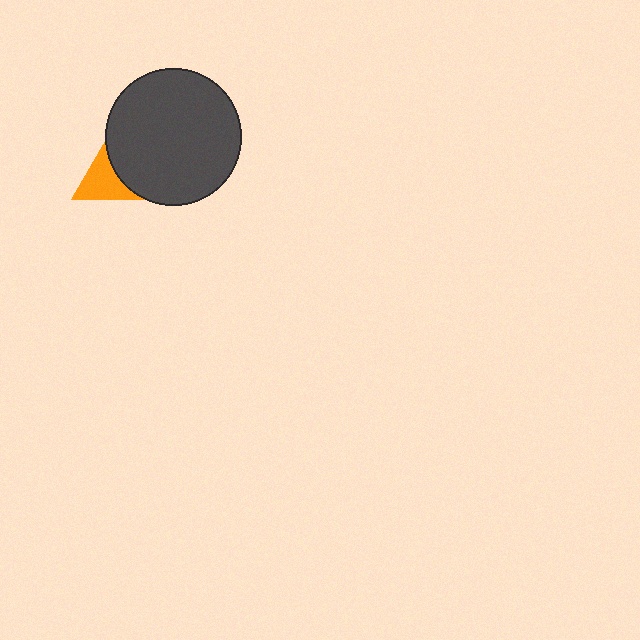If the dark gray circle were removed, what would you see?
You would see the complete orange triangle.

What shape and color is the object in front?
The object in front is a dark gray circle.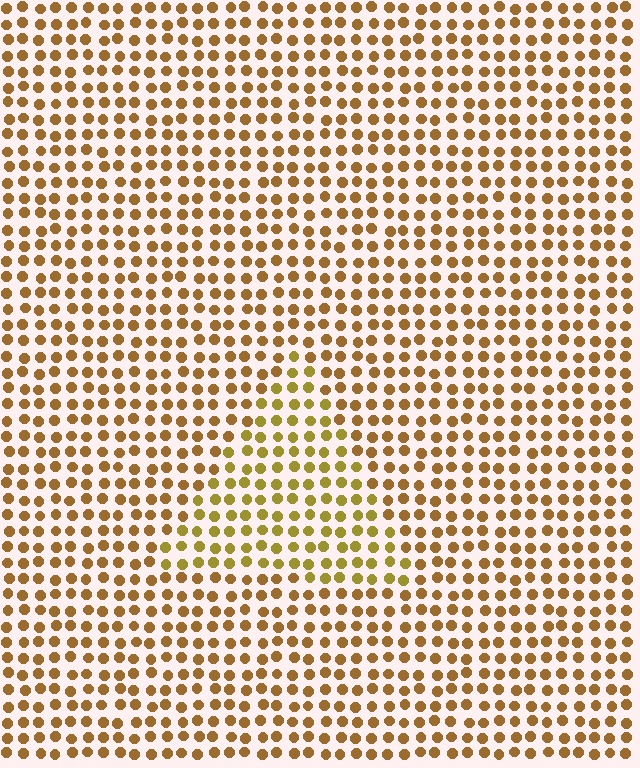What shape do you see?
I see a triangle.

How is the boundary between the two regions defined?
The boundary is defined purely by a slight shift in hue (about 22 degrees). Spacing, size, and orientation are identical on both sides.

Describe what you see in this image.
The image is filled with small brown elements in a uniform arrangement. A triangle-shaped region is visible where the elements are tinted to a slightly different hue, forming a subtle color boundary.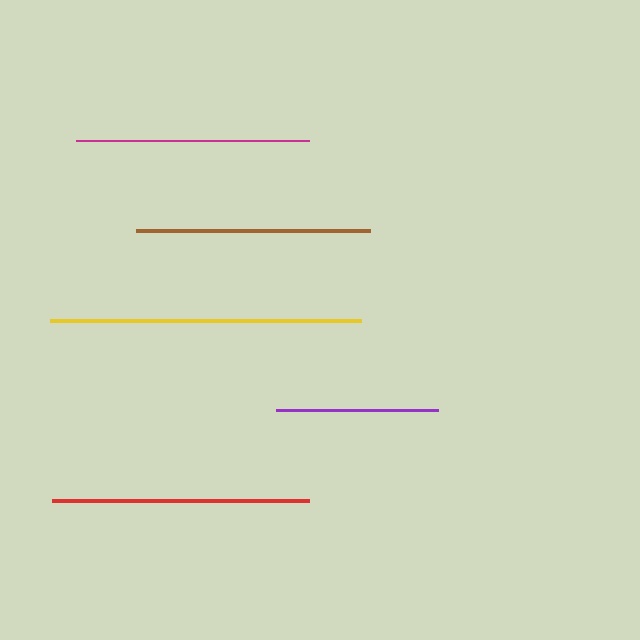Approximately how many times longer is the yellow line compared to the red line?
The yellow line is approximately 1.2 times the length of the red line.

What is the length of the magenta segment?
The magenta segment is approximately 234 pixels long.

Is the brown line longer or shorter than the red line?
The red line is longer than the brown line.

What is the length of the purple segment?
The purple segment is approximately 162 pixels long.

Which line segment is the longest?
The yellow line is the longest at approximately 311 pixels.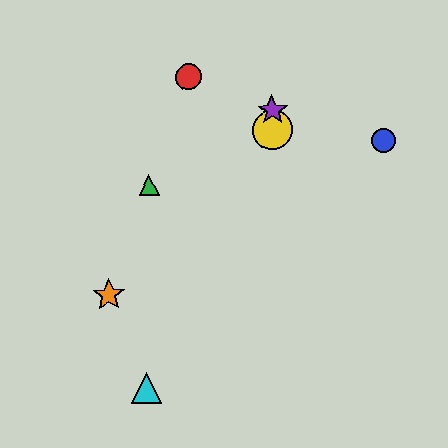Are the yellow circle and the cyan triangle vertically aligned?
No, the yellow circle is at x≈273 and the cyan triangle is at x≈147.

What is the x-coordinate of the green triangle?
The green triangle is at x≈149.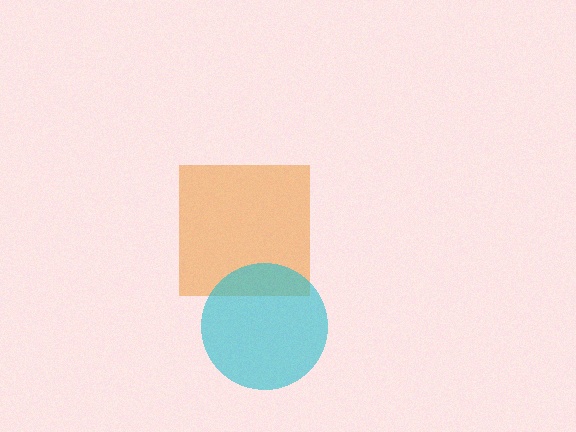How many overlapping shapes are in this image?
There are 2 overlapping shapes in the image.